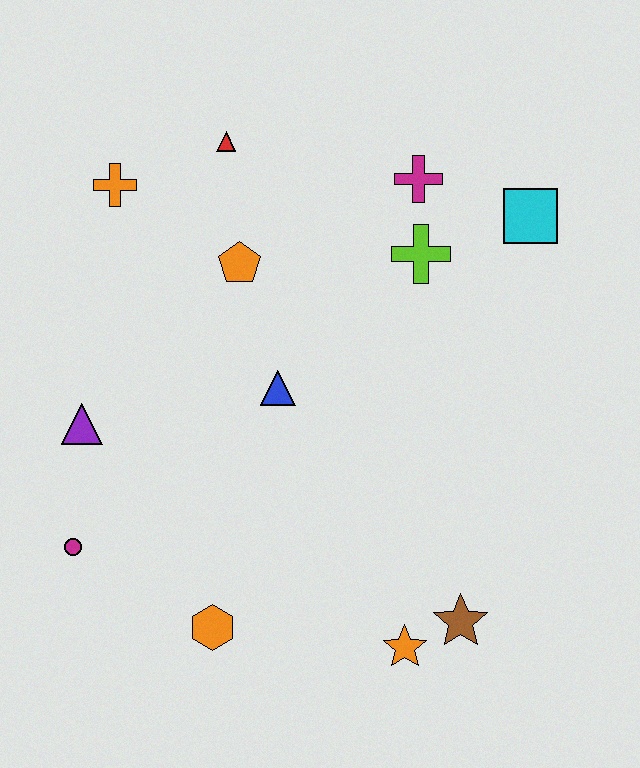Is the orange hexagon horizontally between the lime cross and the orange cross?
Yes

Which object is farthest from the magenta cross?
The magenta circle is farthest from the magenta cross.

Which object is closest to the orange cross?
The red triangle is closest to the orange cross.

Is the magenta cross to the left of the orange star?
No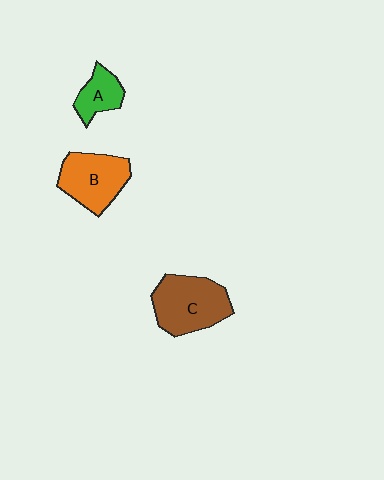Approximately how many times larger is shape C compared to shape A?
Approximately 2.1 times.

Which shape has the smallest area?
Shape A (green).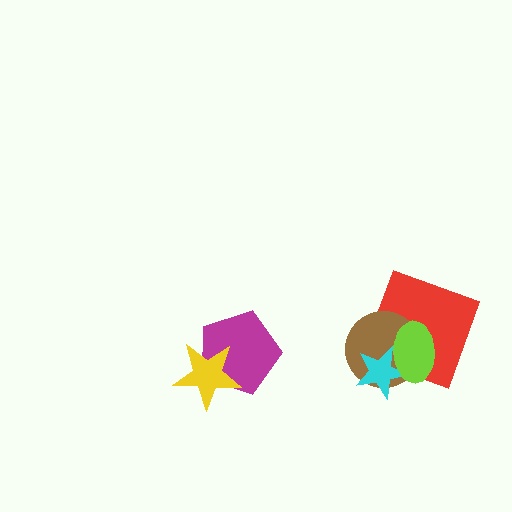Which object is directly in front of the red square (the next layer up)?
The brown circle is directly in front of the red square.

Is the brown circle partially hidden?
Yes, it is partially covered by another shape.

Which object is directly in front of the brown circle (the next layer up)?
The cyan star is directly in front of the brown circle.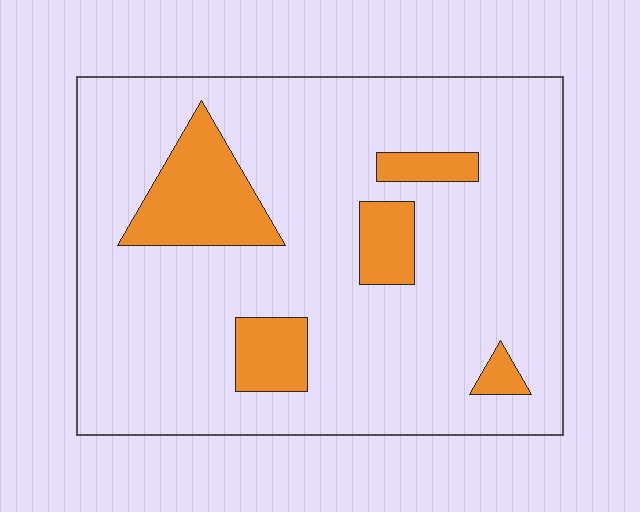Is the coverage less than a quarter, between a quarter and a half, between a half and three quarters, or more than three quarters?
Less than a quarter.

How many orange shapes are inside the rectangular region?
5.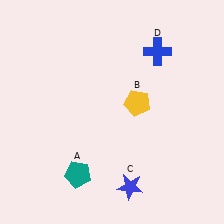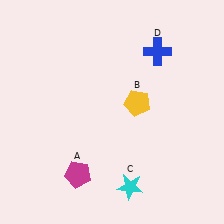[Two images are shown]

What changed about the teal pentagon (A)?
In Image 1, A is teal. In Image 2, it changed to magenta.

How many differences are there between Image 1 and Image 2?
There are 2 differences between the two images.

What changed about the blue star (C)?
In Image 1, C is blue. In Image 2, it changed to cyan.